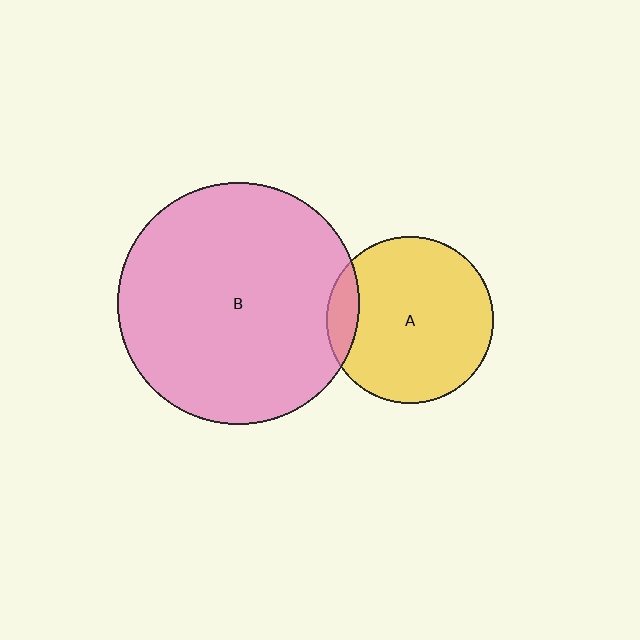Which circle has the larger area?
Circle B (pink).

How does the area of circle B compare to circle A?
Approximately 2.1 times.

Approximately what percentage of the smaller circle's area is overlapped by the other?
Approximately 10%.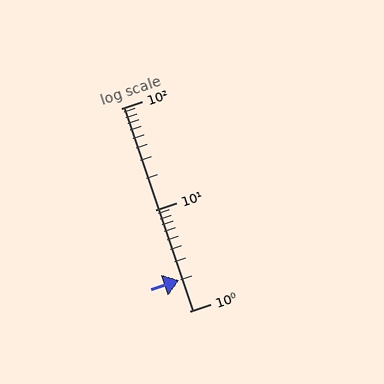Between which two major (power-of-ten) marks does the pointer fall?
The pointer is between 1 and 10.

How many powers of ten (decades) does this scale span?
The scale spans 2 decades, from 1 to 100.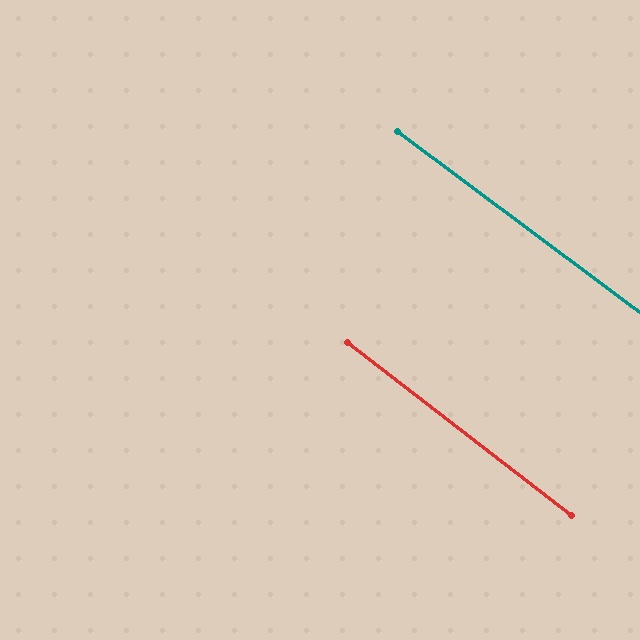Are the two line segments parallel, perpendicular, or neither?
Parallel — their directions differ by only 0.9°.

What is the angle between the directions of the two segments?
Approximately 1 degree.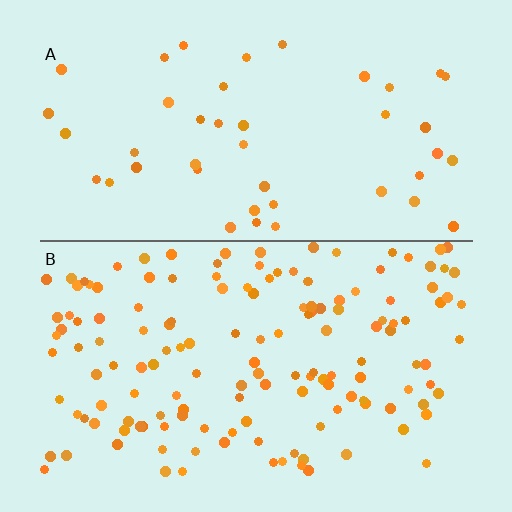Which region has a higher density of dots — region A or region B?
B (the bottom).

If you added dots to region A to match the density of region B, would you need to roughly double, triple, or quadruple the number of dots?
Approximately triple.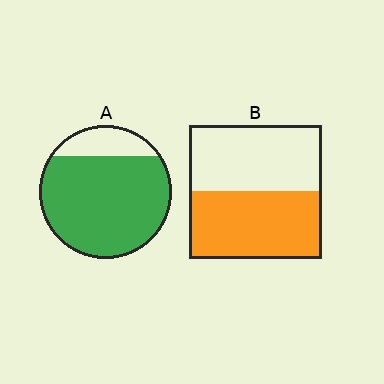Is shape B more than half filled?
Roughly half.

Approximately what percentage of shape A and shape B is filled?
A is approximately 85% and B is approximately 50%.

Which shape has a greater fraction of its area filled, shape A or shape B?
Shape A.